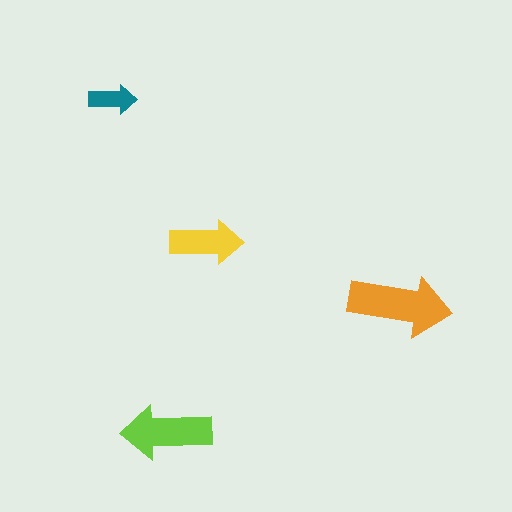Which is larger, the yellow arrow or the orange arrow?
The orange one.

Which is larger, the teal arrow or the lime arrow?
The lime one.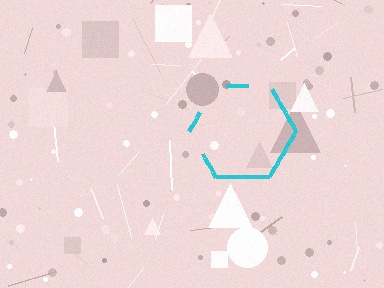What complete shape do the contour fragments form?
The contour fragments form a hexagon.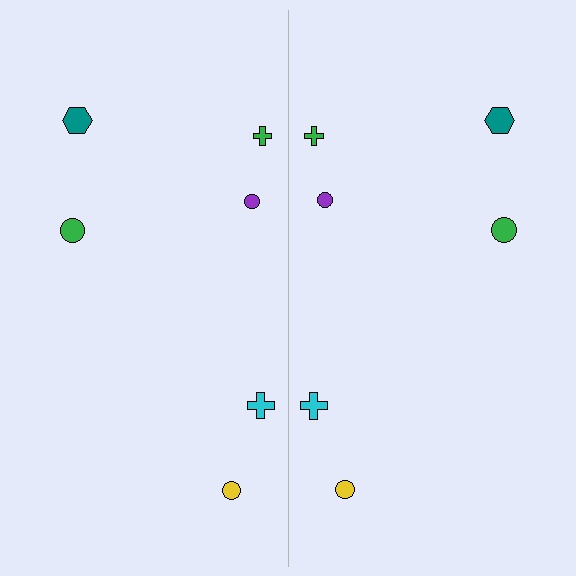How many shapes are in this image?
There are 12 shapes in this image.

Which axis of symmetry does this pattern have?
The pattern has a vertical axis of symmetry running through the center of the image.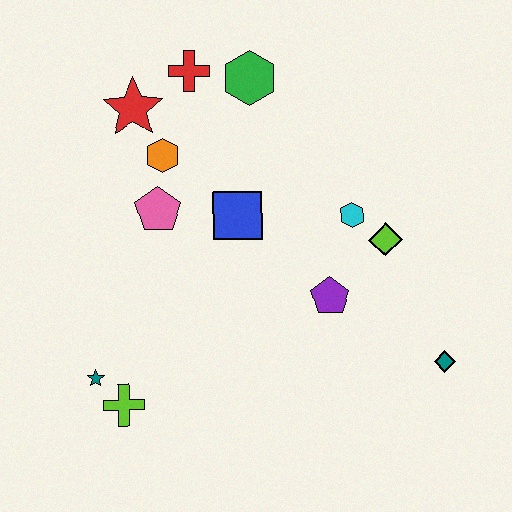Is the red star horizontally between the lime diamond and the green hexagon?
No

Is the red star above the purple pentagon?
Yes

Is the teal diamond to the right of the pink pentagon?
Yes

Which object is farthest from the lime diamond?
The teal star is farthest from the lime diamond.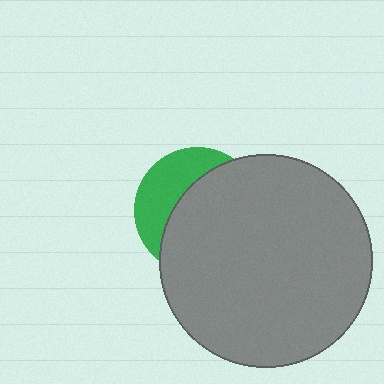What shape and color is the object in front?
The object in front is a gray circle.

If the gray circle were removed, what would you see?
You would see the complete green circle.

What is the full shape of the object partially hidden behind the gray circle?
The partially hidden object is a green circle.